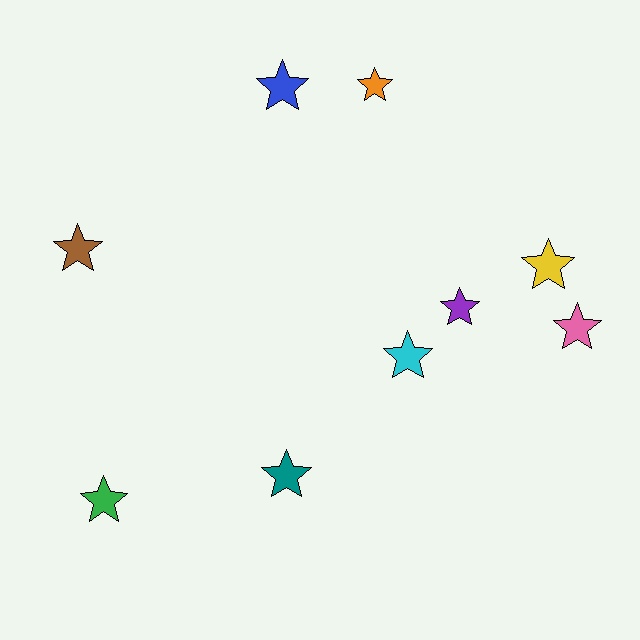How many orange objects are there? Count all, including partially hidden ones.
There is 1 orange object.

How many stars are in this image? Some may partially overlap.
There are 9 stars.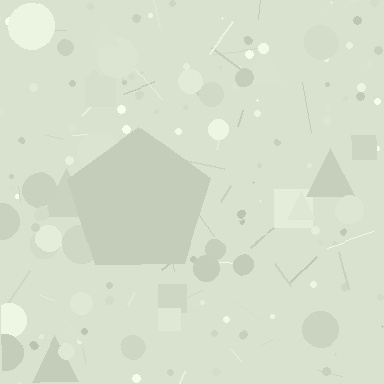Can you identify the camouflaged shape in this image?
The camouflaged shape is a pentagon.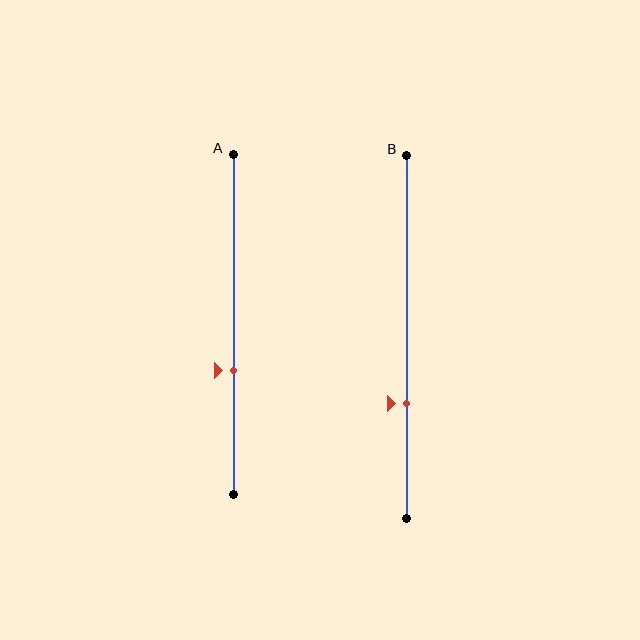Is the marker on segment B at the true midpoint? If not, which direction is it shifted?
No, the marker on segment B is shifted downward by about 18% of the segment length.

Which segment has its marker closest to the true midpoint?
Segment A has its marker closest to the true midpoint.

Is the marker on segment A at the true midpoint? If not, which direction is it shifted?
No, the marker on segment A is shifted downward by about 13% of the segment length.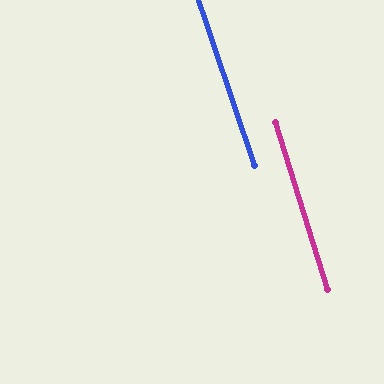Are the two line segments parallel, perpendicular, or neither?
Parallel — their directions differ by only 1.2°.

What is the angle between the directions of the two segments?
Approximately 1 degree.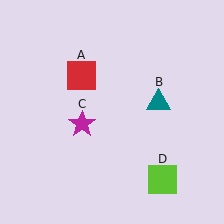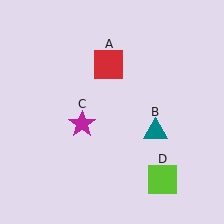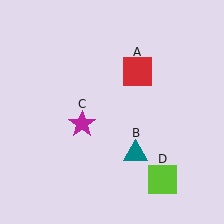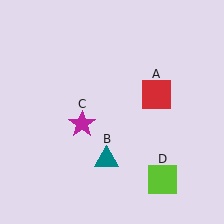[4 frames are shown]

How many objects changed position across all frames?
2 objects changed position: red square (object A), teal triangle (object B).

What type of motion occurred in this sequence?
The red square (object A), teal triangle (object B) rotated clockwise around the center of the scene.